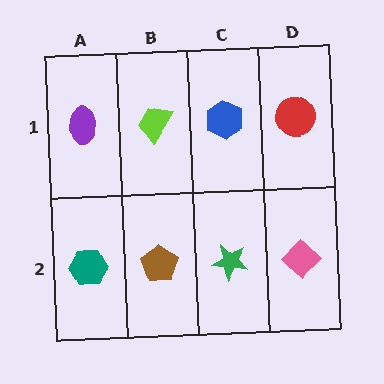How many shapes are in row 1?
4 shapes.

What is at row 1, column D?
A red circle.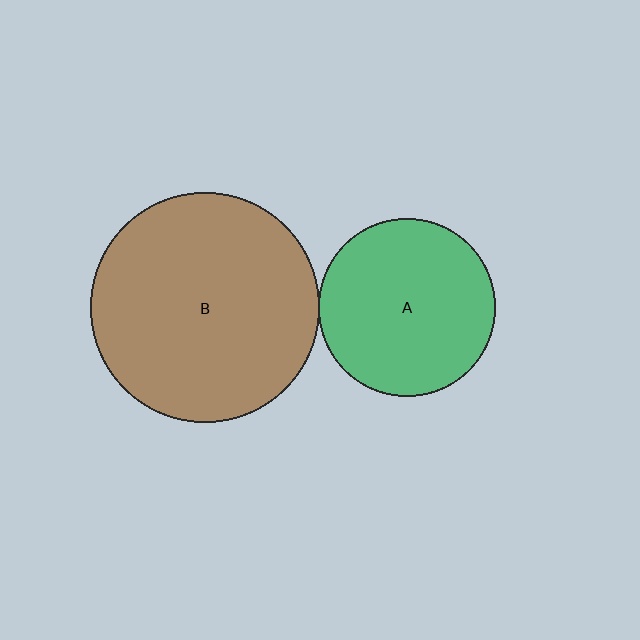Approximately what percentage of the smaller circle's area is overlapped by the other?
Approximately 5%.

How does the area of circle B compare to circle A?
Approximately 1.7 times.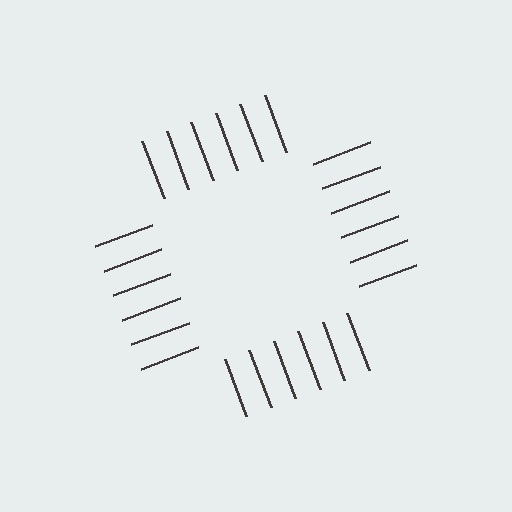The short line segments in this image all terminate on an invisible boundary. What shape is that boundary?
An illusory square — the line segments terminate on its edges but no continuous stroke is drawn.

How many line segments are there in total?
24 — 6 along each of the 4 edges.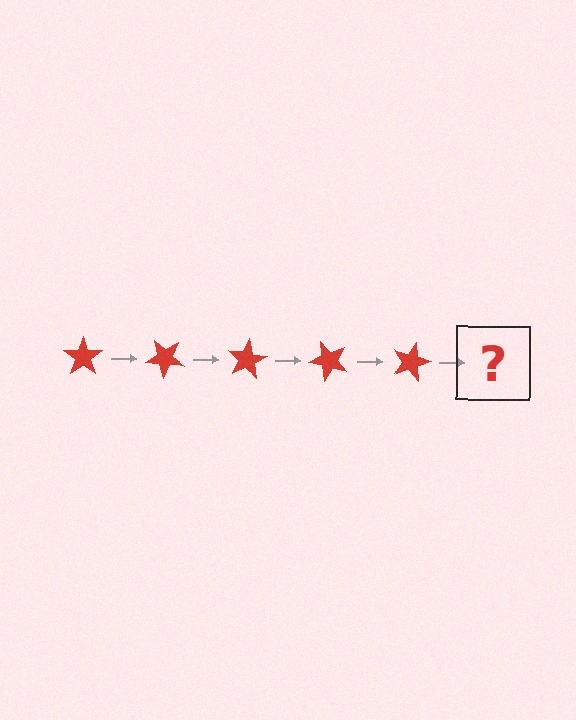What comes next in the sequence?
The next element should be a red star rotated 200 degrees.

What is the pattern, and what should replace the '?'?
The pattern is that the star rotates 40 degrees each step. The '?' should be a red star rotated 200 degrees.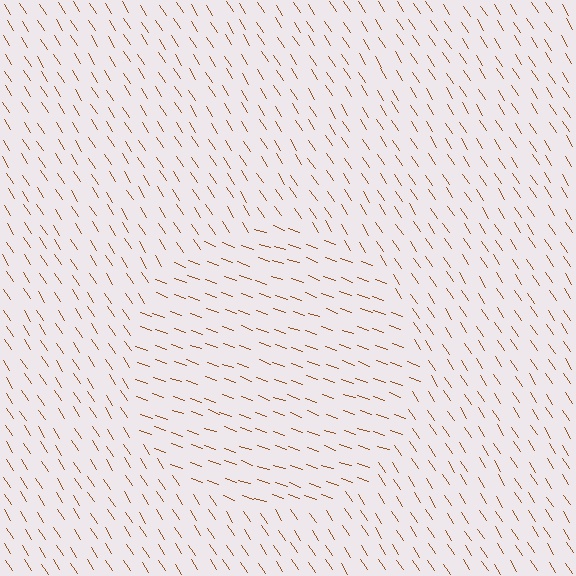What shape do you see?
I see a circle.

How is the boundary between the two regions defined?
The boundary is defined purely by a change in line orientation (approximately 38 degrees difference). All lines are the same color and thickness.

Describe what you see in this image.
The image is filled with small brown line segments. A circle region in the image has lines oriented differently from the surrounding lines, creating a visible texture boundary.